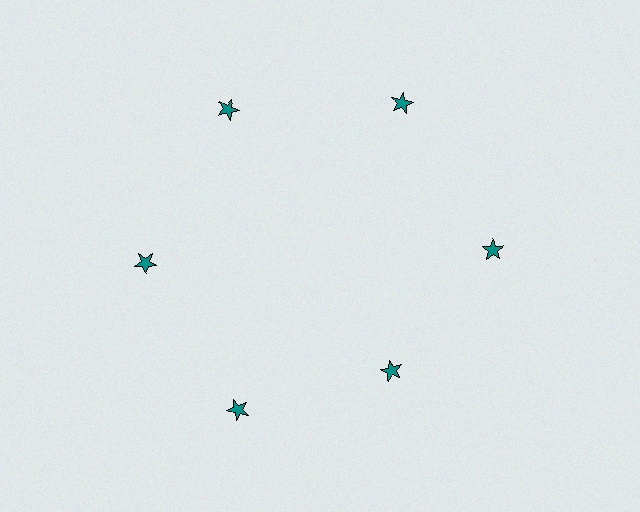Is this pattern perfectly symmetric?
No. The 6 teal stars are arranged in a ring, but one element near the 5 o'clock position is pulled inward toward the center, breaking the 6-fold rotational symmetry.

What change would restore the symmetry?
The symmetry would be restored by moving it outward, back onto the ring so that all 6 stars sit at equal angles and equal distance from the center.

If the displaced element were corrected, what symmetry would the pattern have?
It would have 6-fold rotational symmetry — the pattern would map onto itself every 60 degrees.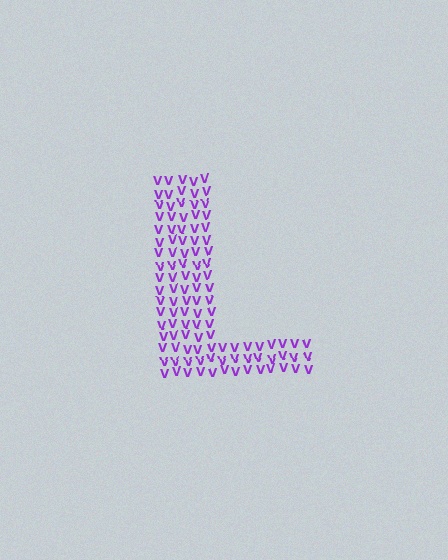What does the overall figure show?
The overall figure shows the letter L.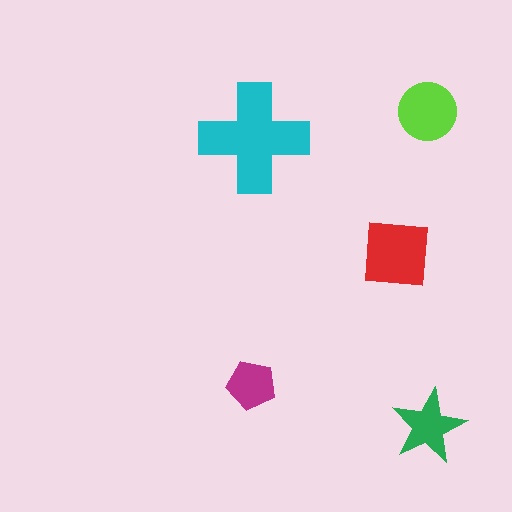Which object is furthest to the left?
The magenta pentagon is leftmost.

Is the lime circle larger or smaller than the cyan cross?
Smaller.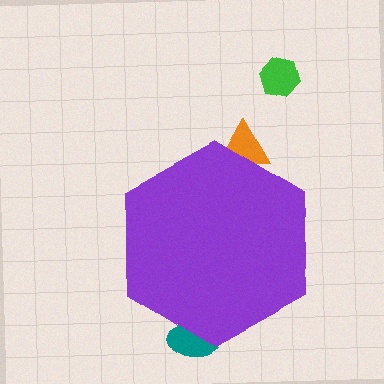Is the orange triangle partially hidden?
Yes, the orange triangle is partially hidden behind the purple hexagon.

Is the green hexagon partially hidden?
No, the green hexagon is fully visible.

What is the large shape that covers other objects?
A purple hexagon.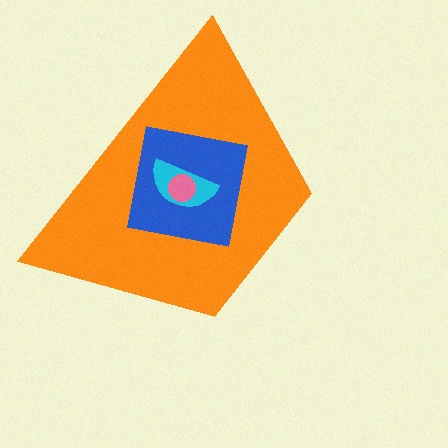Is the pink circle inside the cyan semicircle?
Yes.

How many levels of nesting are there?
4.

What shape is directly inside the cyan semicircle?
The pink circle.